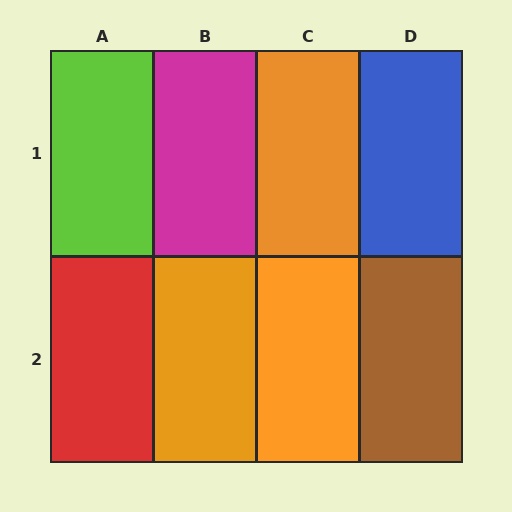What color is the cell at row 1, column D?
Blue.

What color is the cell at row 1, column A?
Lime.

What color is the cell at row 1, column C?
Orange.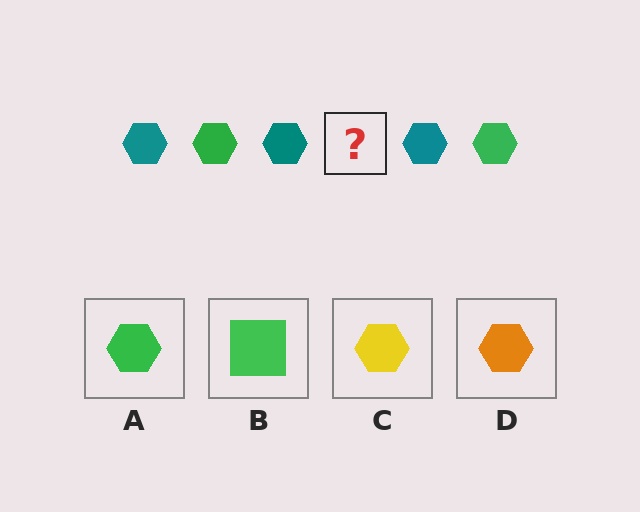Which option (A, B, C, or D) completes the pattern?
A.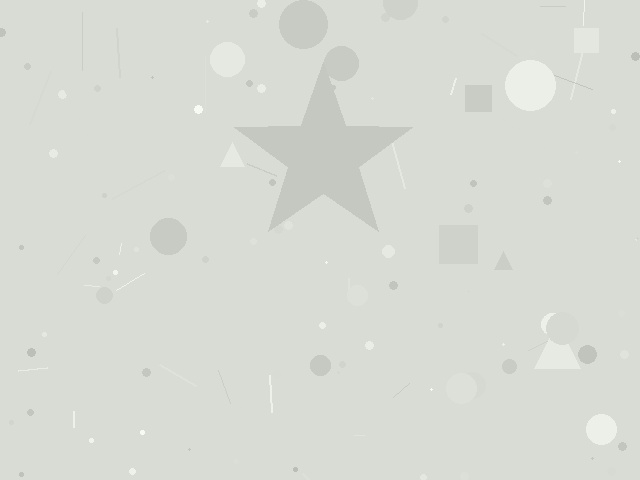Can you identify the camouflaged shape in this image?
The camouflaged shape is a star.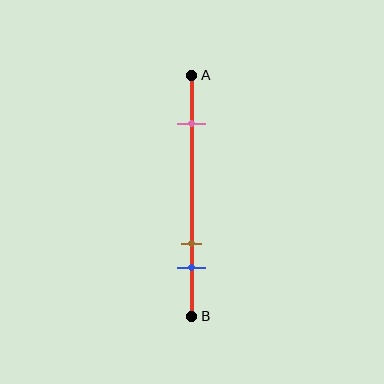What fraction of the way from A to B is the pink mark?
The pink mark is approximately 20% (0.2) of the way from A to B.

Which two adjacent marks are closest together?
The brown and blue marks are the closest adjacent pair.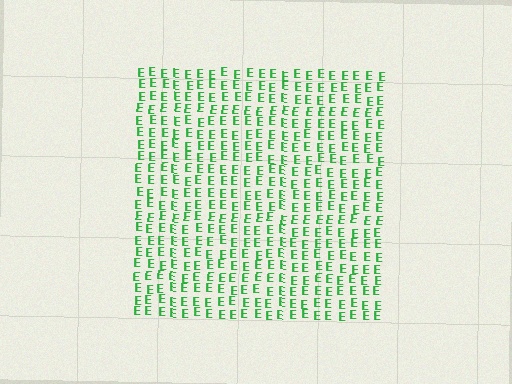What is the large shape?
The large shape is a square.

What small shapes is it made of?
It is made of small letter E's.